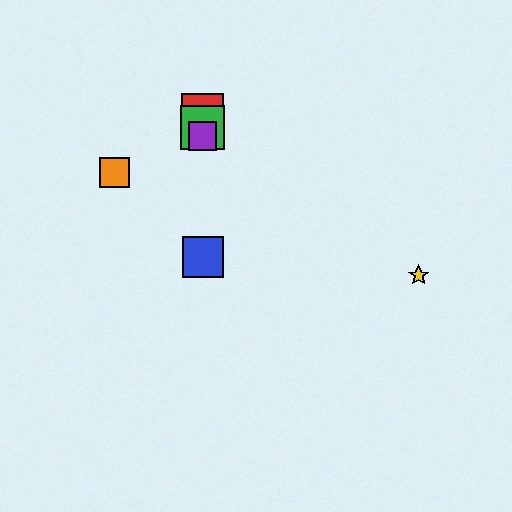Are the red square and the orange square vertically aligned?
No, the red square is at x≈203 and the orange square is at x≈115.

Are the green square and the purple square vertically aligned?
Yes, both are at x≈203.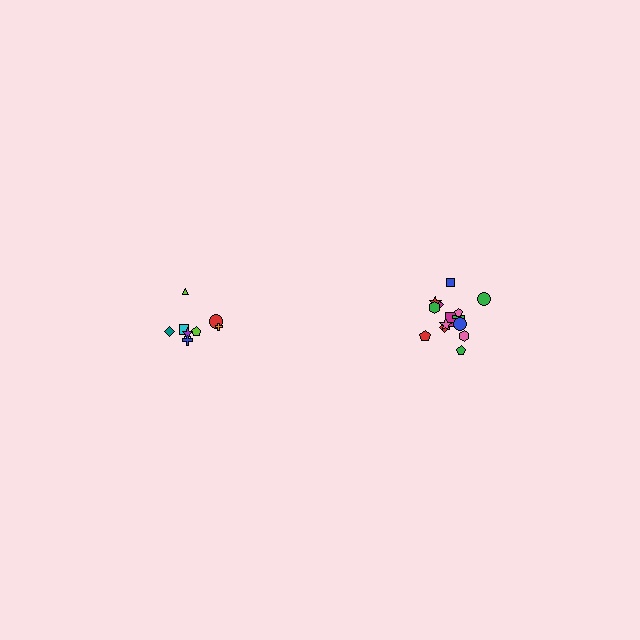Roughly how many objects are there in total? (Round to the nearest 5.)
Roughly 25 objects in total.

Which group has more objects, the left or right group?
The right group.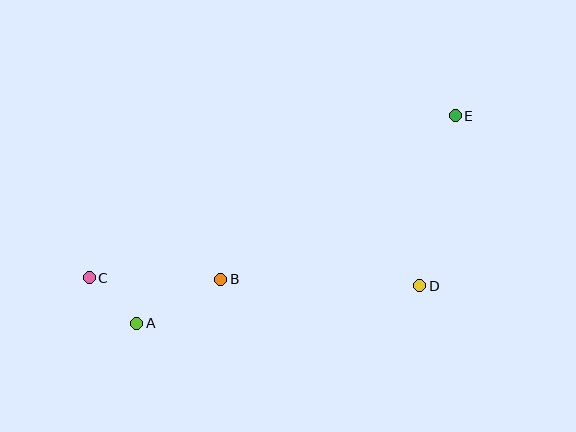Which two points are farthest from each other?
Points C and E are farthest from each other.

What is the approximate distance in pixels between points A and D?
The distance between A and D is approximately 285 pixels.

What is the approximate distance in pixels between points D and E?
The distance between D and E is approximately 174 pixels.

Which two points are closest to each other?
Points A and C are closest to each other.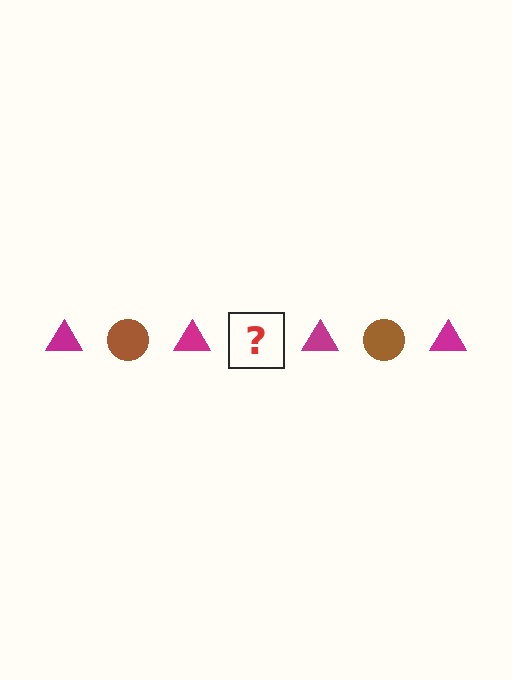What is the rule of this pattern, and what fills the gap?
The rule is that the pattern alternates between magenta triangle and brown circle. The gap should be filled with a brown circle.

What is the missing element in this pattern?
The missing element is a brown circle.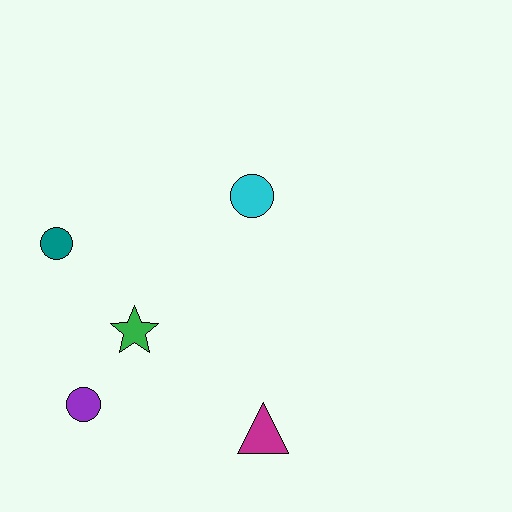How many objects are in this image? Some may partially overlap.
There are 5 objects.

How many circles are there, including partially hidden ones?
There are 3 circles.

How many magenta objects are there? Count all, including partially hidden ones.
There is 1 magenta object.